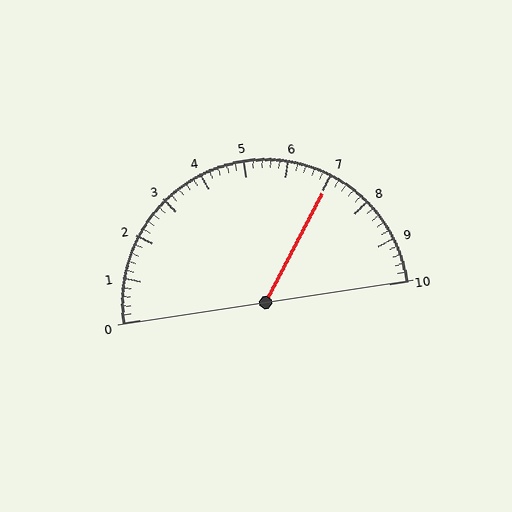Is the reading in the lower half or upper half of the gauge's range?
The reading is in the upper half of the range (0 to 10).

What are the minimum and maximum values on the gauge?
The gauge ranges from 0 to 10.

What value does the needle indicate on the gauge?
The needle indicates approximately 7.0.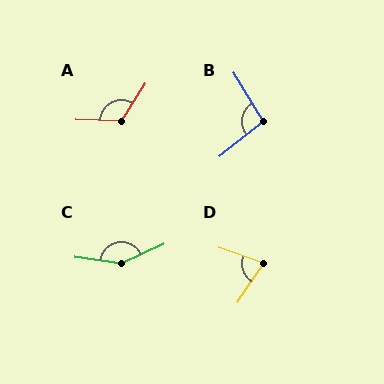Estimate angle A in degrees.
Approximately 120 degrees.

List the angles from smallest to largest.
D (75°), B (98°), A (120°), C (147°).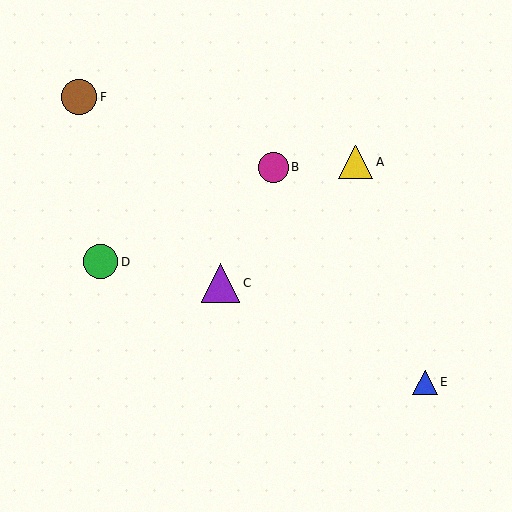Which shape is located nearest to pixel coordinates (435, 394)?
The blue triangle (labeled E) at (425, 382) is nearest to that location.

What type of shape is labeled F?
Shape F is a brown circle.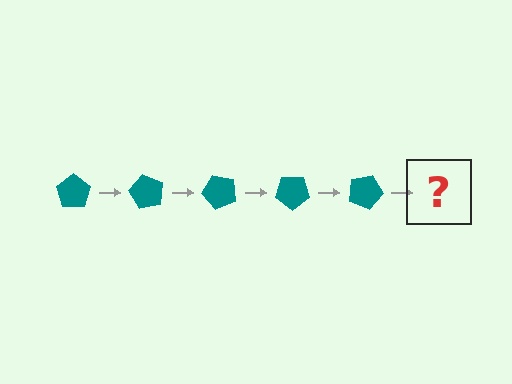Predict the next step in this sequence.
The next step is a teal pentagon rotated 300 degrees.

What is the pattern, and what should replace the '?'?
The pattern is that the pentagon rotates 60 degrees each step. The '?' should be a teal pentagon rotated 300 degrees.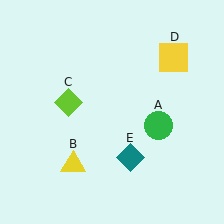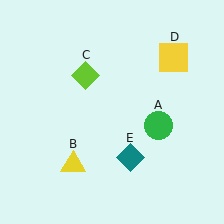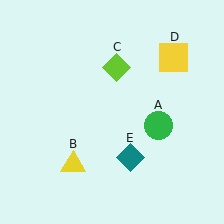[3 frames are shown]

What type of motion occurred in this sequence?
The lime diamond (object C) rotated clockwise around the center of the scene.